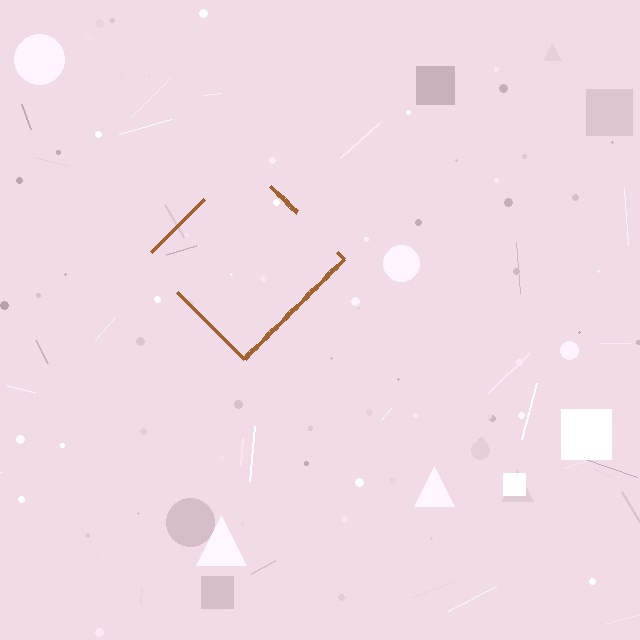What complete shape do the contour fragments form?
The contour fragments form a diamond.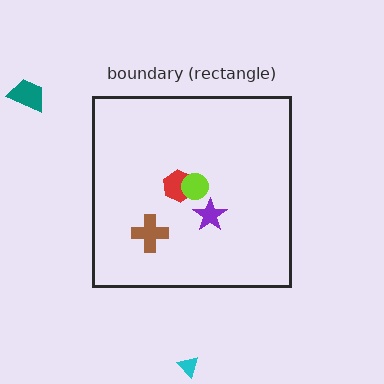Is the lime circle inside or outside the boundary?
Inside.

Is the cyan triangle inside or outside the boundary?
Outside.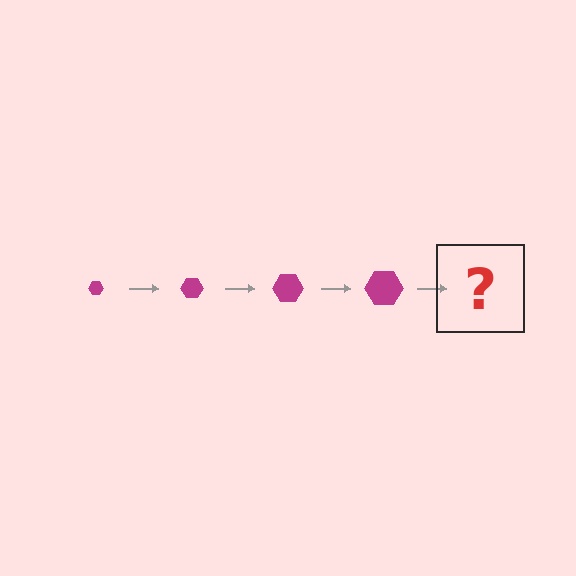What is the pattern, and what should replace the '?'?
The pattern is that the hexagon gets progressively larger each step. The '?' should be a magenta hexagon, larger than the previous one.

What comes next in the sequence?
The next element should be a magenta hexagon, larger than the previous one.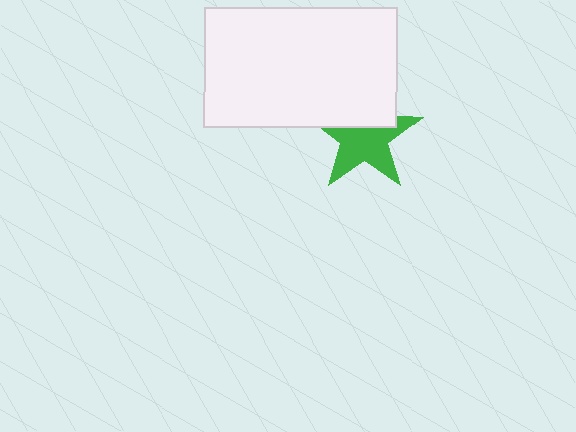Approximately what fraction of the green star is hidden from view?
Roughly 36% of the green star is hidden behind the white rectangle.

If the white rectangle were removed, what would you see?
You would see the complete green star.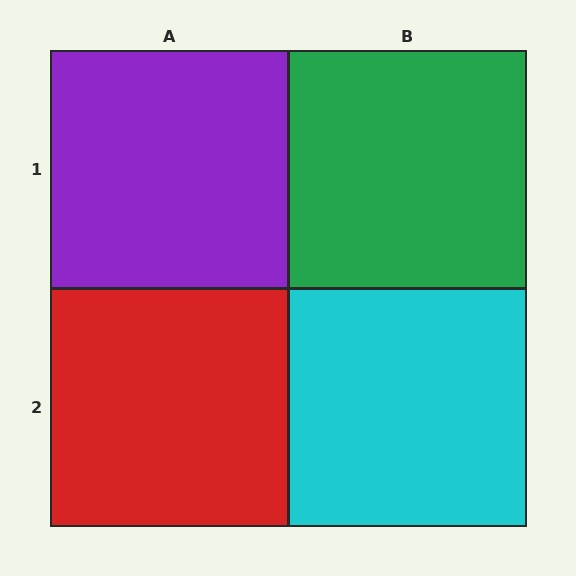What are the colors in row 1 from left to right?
Purple, green.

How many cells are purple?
1 cell is purple.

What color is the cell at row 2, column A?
Red.